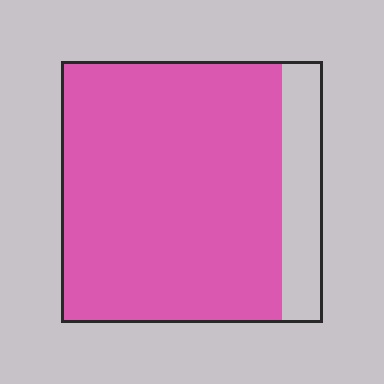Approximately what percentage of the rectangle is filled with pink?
Approximately 85%.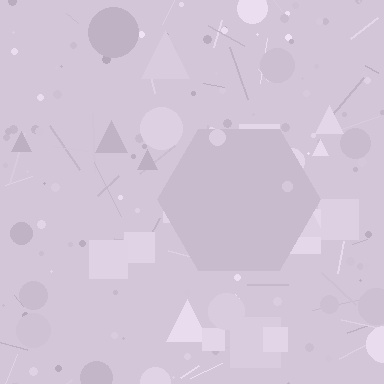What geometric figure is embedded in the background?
A hexagon is embedded in the background.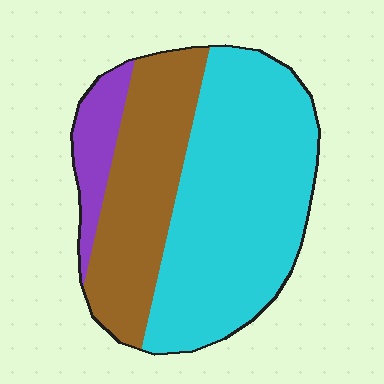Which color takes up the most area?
Cyan, at roughly 55%.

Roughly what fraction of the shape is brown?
Brown covers roughly 30% of the shape.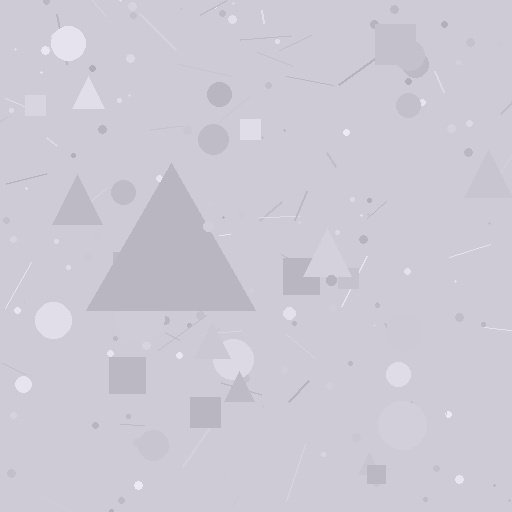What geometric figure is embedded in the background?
A triangle is embedded in the background.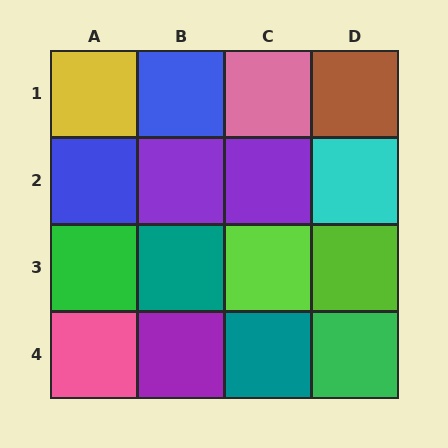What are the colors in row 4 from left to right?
Pink, purple, teal, green.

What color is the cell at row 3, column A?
Green.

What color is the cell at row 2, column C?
Purple.